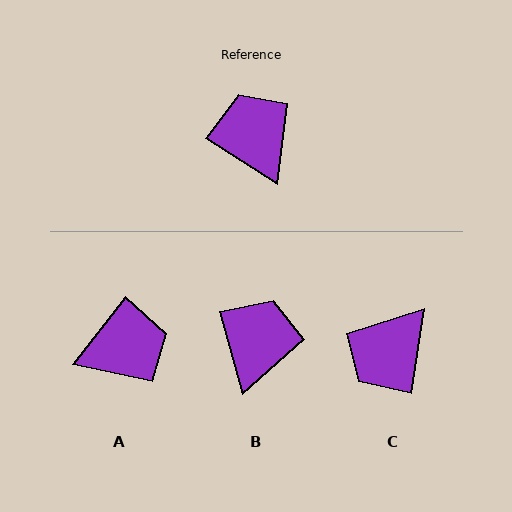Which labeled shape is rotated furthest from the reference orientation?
C, about 114 degrees away.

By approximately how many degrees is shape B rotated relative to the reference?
Approximately 42 degrees clockwise.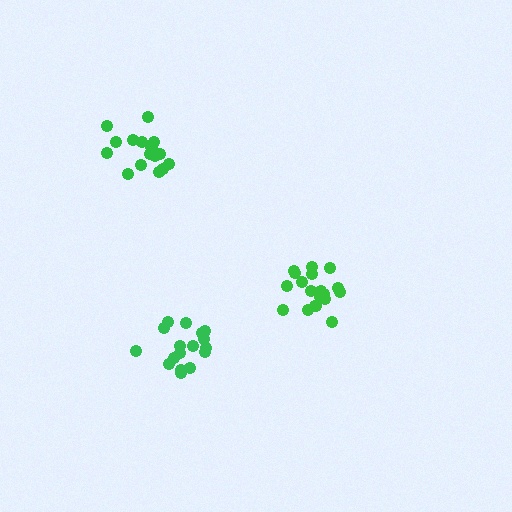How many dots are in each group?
Group 1: 17 dots, Group 2: 17 dots, Group 3: 19 dots (53 total).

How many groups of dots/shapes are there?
There are 3 groups.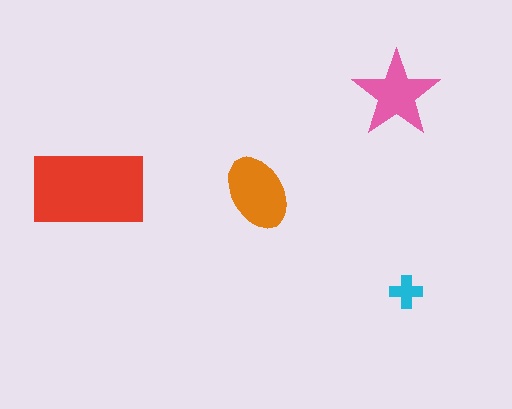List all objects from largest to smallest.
The red rectangle, the orange ellipse, the pink star, the cyan cross.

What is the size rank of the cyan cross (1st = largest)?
4th.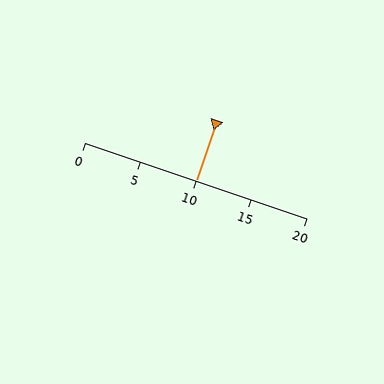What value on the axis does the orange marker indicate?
The marker indicates approximately 10.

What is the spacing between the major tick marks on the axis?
The major ticks are spaced 5 apart.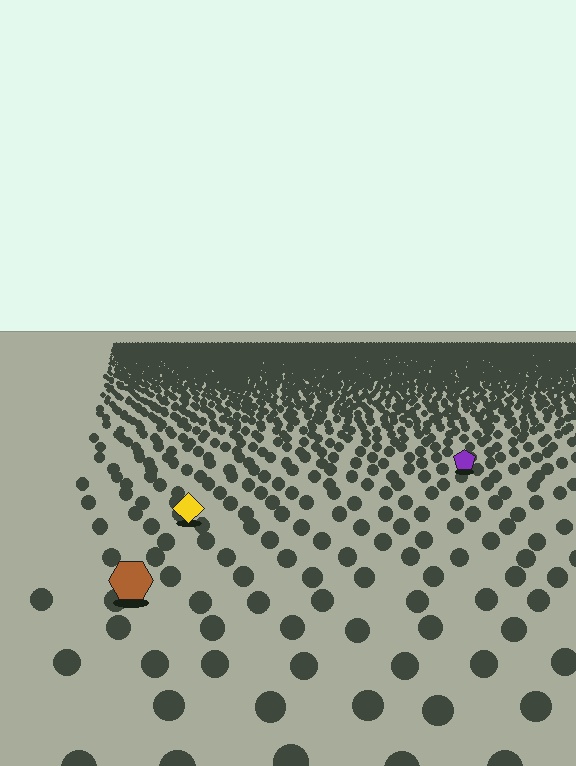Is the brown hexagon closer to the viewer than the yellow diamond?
Yes. The brown hexagon is closer — you can tell from the texture gradient: the ground texture is coarser near it.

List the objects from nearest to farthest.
From nearest to farthest: the brown hexagon, the yellow diamond, the purple pentagon.